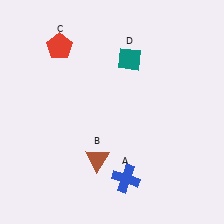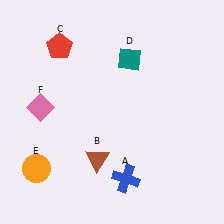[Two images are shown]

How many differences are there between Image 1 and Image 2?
There are 2 differences between the two images.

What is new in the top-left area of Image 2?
A pink diamond (F) was added in the top-left area of Image 2.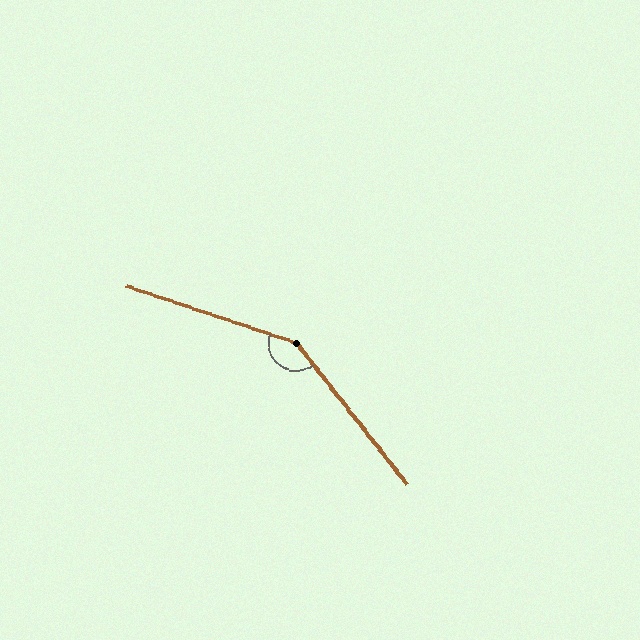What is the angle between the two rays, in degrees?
Approximately 147 degrees.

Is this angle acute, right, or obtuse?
It is obtuse.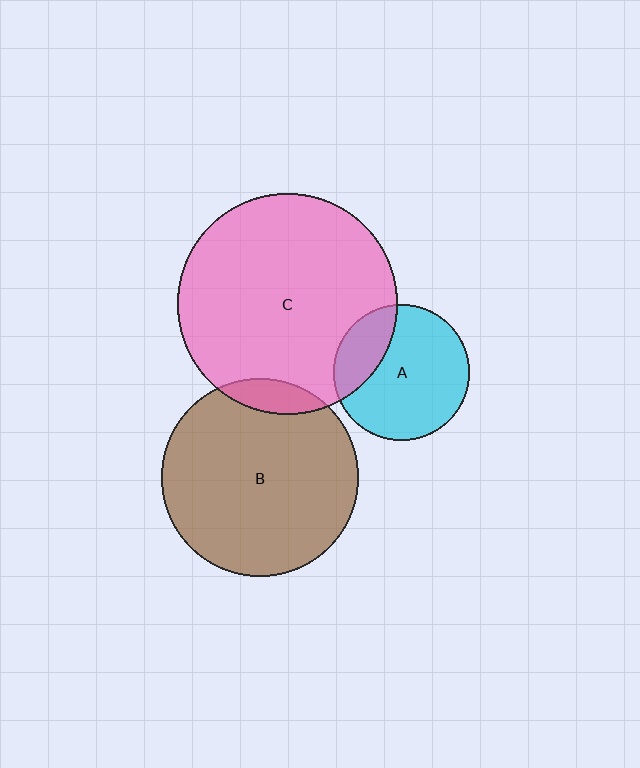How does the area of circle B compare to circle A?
Approximately 2.1 times.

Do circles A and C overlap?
Yes.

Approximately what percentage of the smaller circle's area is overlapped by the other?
Approximately 25%.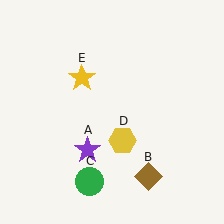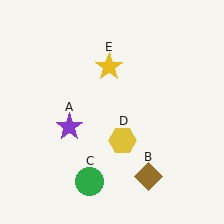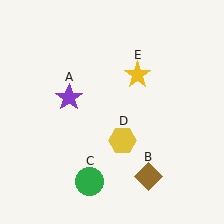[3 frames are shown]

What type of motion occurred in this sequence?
The purple star (object A), yellow star (object E) rotated clockwise around the center of the scene.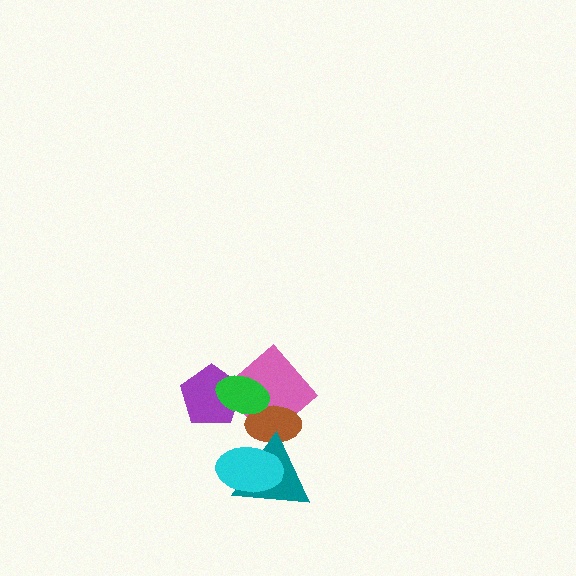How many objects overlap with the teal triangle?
2 objects overlap with the teal triangle.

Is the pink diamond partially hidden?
Yes, it is partially covered by another shape.